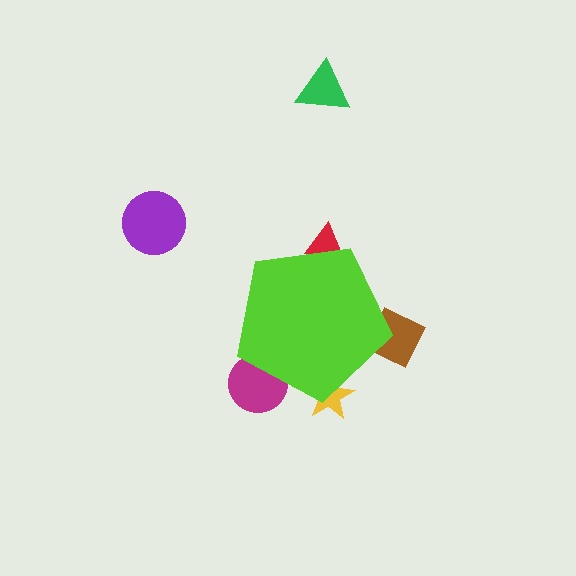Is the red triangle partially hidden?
Yes, the red triangle is partially hidden behind the lime pentagon.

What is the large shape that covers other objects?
A lime pentagon.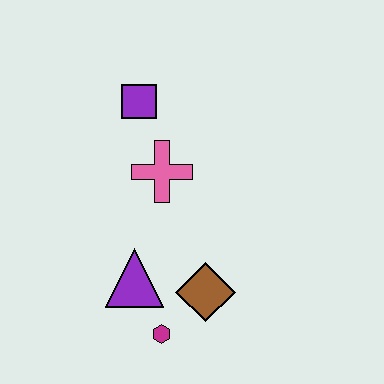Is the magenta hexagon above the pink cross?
No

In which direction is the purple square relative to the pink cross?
The purple square is above the pink cross.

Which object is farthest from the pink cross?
The magenta hexagon is farthest from the pink cross.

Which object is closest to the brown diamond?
The magenta hexagon is closest to the brown diamond.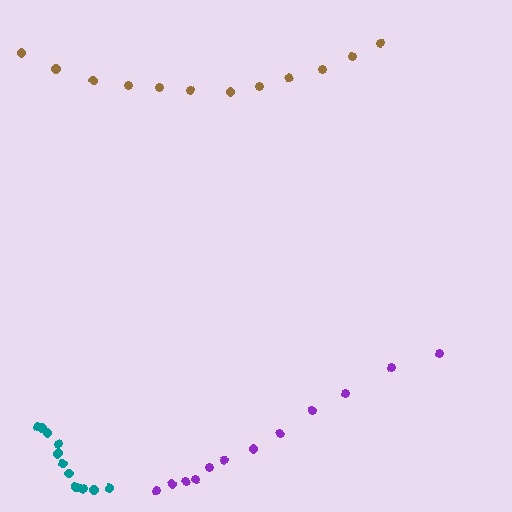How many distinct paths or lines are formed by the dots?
There are 3 distinct paths.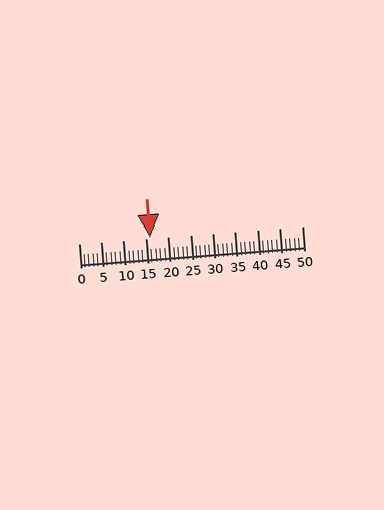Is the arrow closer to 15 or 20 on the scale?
The arrow is closer to 15.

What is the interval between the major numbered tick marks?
The major tick marks are spaced 5 units apart.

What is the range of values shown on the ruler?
The ruler shows values from 0 to 50.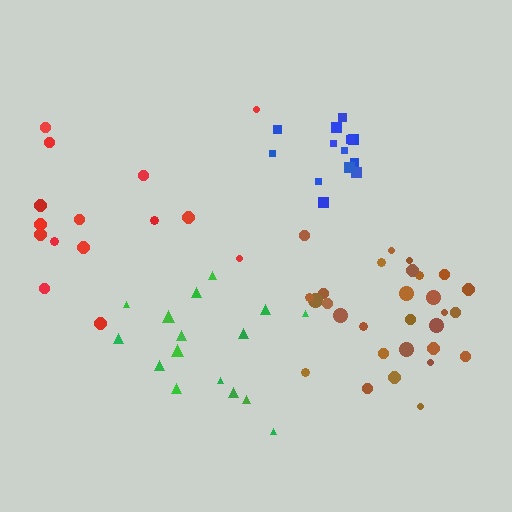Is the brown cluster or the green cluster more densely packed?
Brown.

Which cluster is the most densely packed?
Blue.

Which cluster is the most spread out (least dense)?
Red.